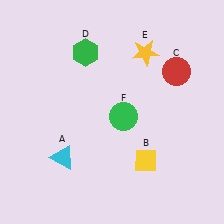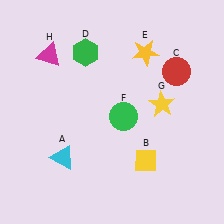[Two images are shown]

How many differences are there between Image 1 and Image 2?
There are 2 differences between the two images.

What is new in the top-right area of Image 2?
A yellow star (G) was added in the top-right area of Image 2.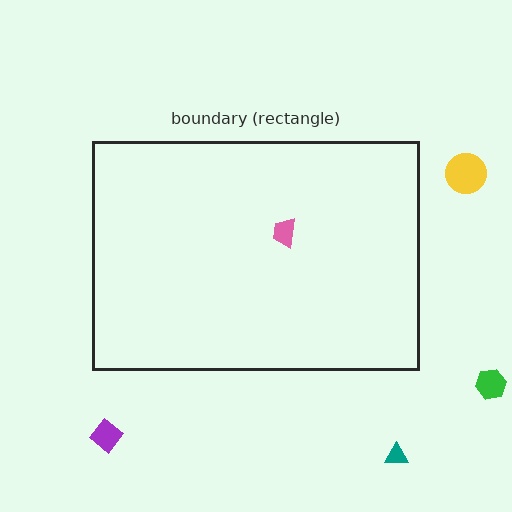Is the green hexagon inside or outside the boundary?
Outside.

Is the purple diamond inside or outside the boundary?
Outside.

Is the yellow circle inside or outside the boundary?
Outside.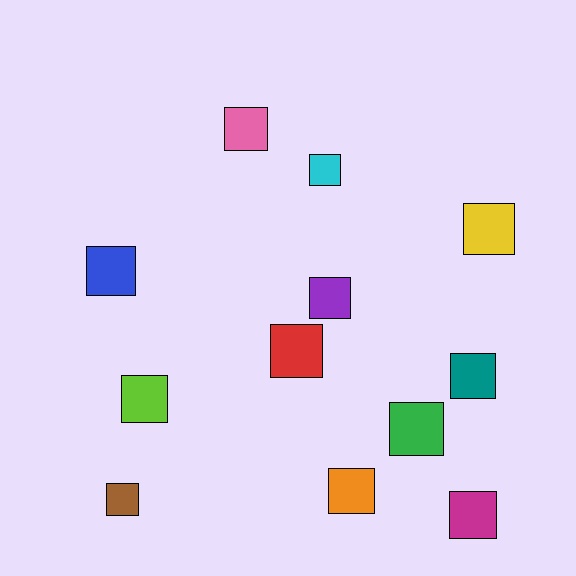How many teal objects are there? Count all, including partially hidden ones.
There is 1 teal object.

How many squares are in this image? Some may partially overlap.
There are 12 squares.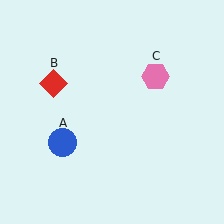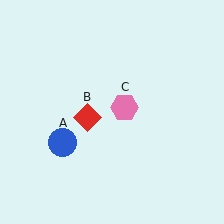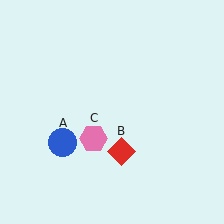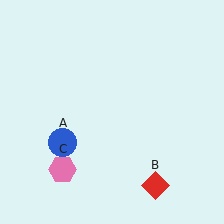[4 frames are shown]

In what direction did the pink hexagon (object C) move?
The pink hexagon (object C) moved down and to the left.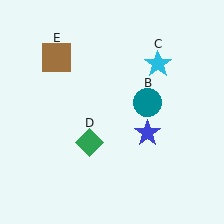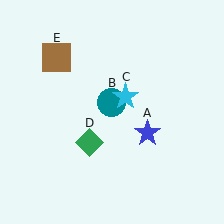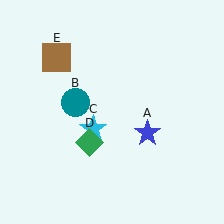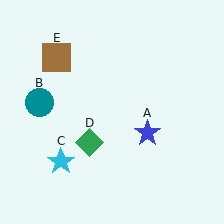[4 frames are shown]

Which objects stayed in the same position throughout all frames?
Blue star (object A) and green diamond (object D) and brown square (object E) remained stationary.